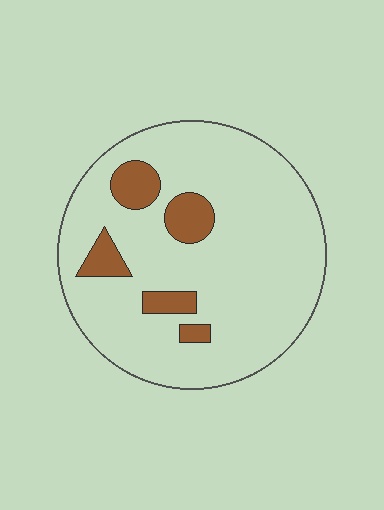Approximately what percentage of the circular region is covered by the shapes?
Approximately 15%.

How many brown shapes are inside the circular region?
5.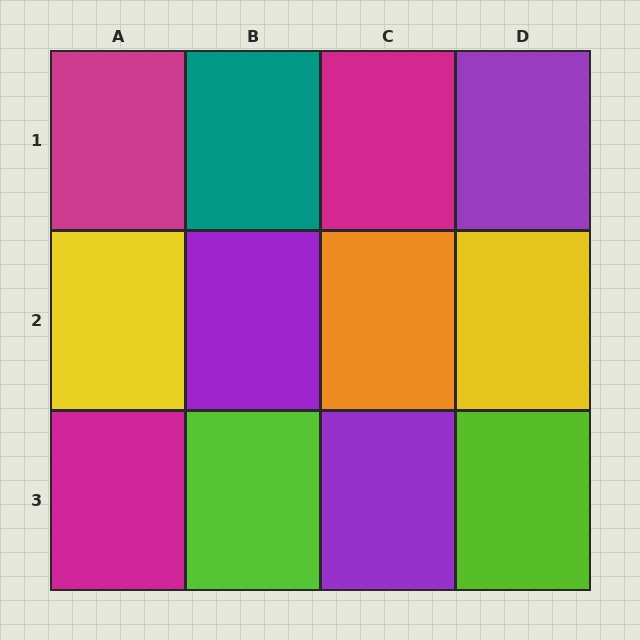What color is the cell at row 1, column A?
Magenta.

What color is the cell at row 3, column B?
Lime.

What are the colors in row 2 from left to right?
Yellow, purple, orange, yellow.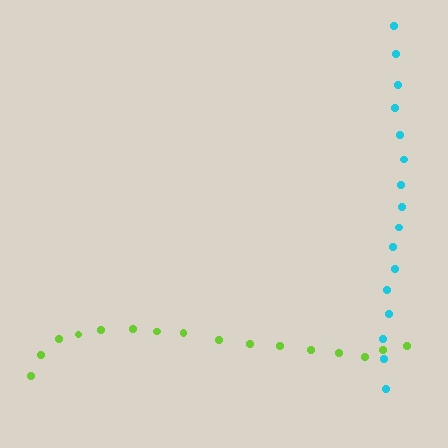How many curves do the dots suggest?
There are 2 distinct paths.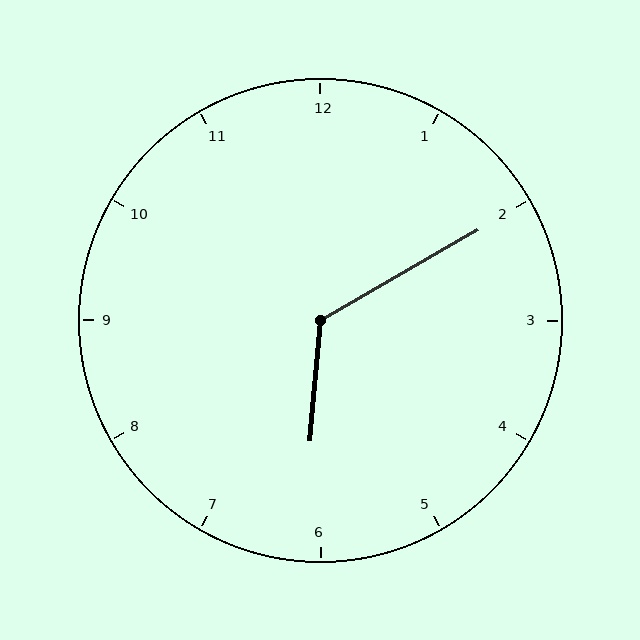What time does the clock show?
6:10.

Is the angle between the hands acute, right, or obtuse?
It is obtuse.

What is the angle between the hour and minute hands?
Approximately 125 degrees.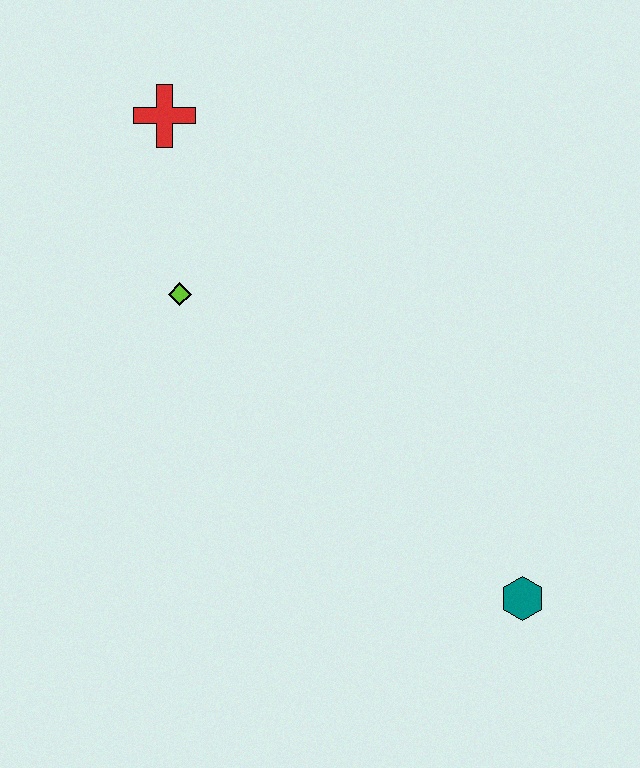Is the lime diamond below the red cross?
Yes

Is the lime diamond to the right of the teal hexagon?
No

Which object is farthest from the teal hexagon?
The red cross is farthest from the teal hexagon.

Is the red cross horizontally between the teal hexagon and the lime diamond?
No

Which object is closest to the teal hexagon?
The lime diamond is closest to the teal hexagon.